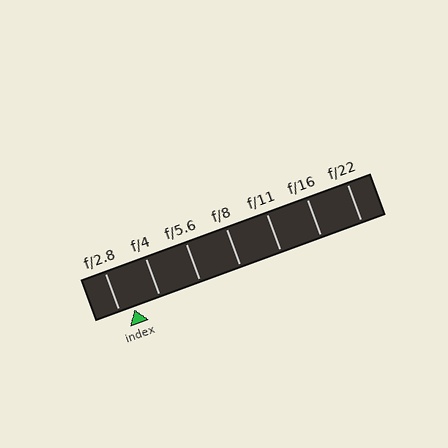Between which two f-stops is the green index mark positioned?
The index mark is between f/2.8 and f/4.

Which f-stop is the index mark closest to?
The index mark is closest to f/2.8.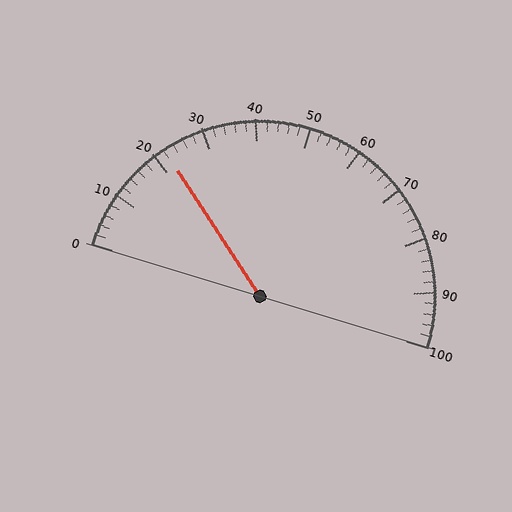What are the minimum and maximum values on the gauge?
The gauge ranges from 0 to 100.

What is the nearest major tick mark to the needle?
The nearest major tick mark is 20.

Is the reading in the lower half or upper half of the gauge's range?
The reading is in the lower half of the range (0 to 100).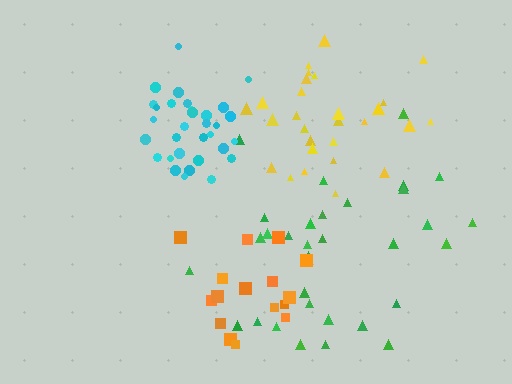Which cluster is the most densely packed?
Cyan.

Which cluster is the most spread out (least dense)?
Green.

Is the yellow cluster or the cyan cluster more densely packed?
Cyan.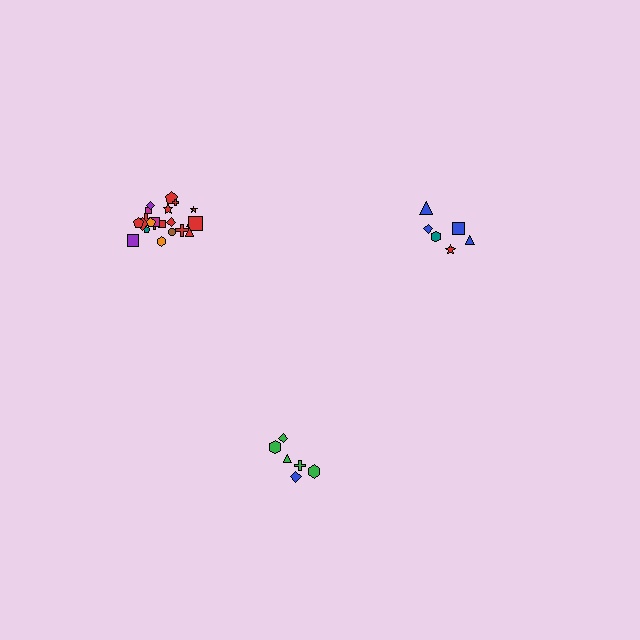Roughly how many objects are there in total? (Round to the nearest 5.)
Roughly 35 objects in total.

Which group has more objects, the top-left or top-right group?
The top-left group.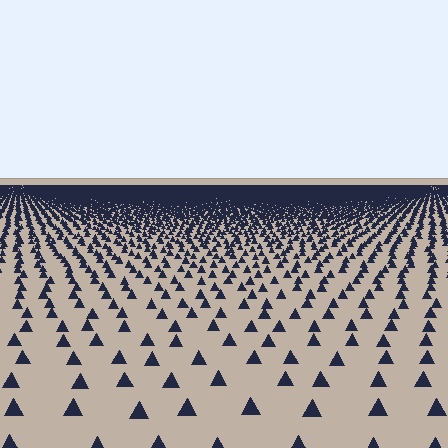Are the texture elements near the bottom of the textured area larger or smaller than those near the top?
Larger. Near the bottom, elements are closer to the viewer and appear at a bigger on-screen size.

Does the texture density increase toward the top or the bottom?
Density increases toward the top.